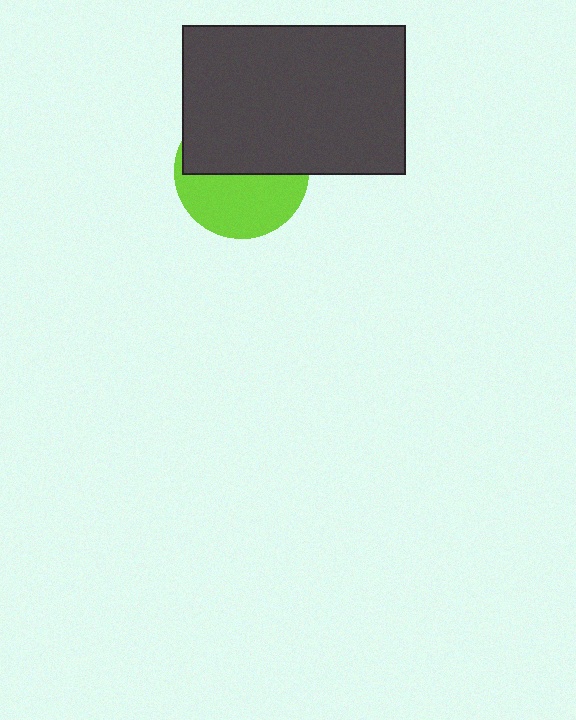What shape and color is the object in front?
The object in front is a dark gray rectangle.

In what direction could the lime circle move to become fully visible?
The lime circle could move down. That would shift it out from behind the dark gray rectangle entirely.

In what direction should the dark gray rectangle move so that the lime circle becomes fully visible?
The dark gray rectangle should move up. That is the shortest direction to clear the overlap and leave the lime circle fully visible.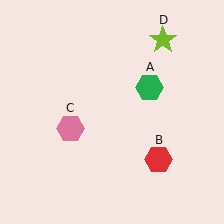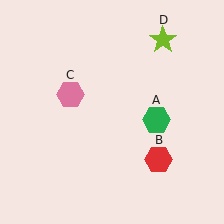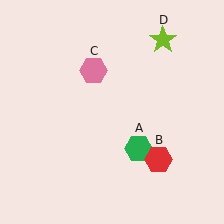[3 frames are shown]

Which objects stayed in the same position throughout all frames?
Red hexagon (object B) and lime star (object D) remained stationary.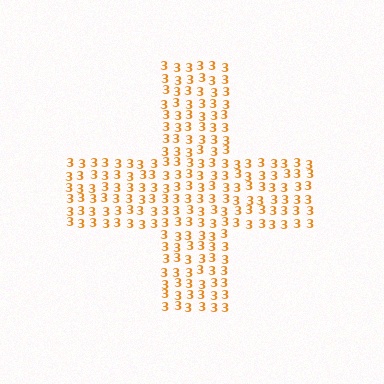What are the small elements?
The small elements are digit 3's.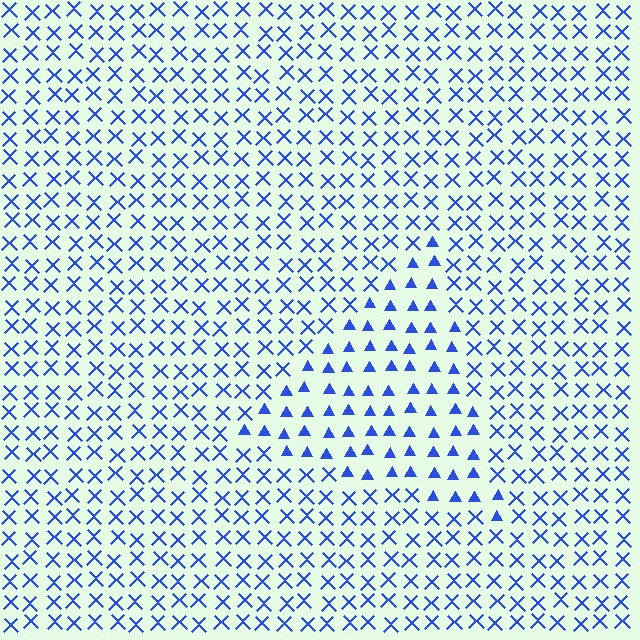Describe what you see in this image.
The image is filled with small blue elements arranged in a uniform grid. A triangle-shaped region contains triangles, while the surrounding area contains X marks. The boundary is defined purely by the change in element shape.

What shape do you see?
I see a triangle.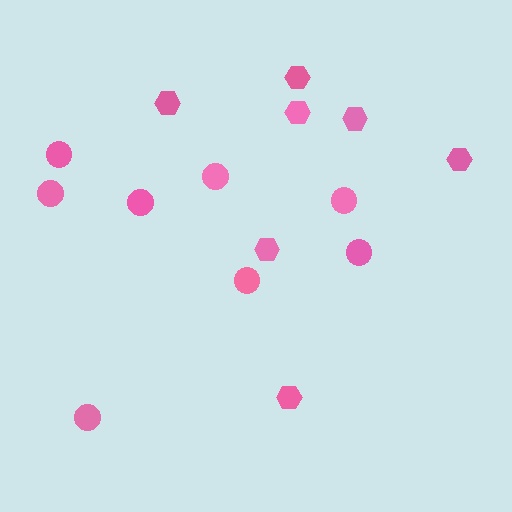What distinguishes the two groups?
There are 2 groups: one group of hexagons (7) and one group of circles (8).